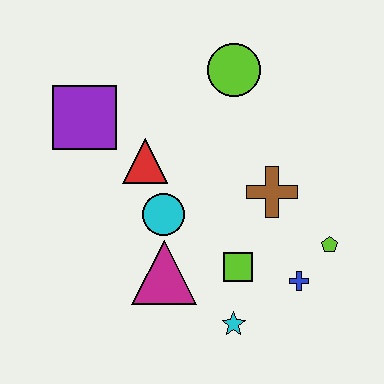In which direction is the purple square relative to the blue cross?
The purple square is to the left of the blue cross.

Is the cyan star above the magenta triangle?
No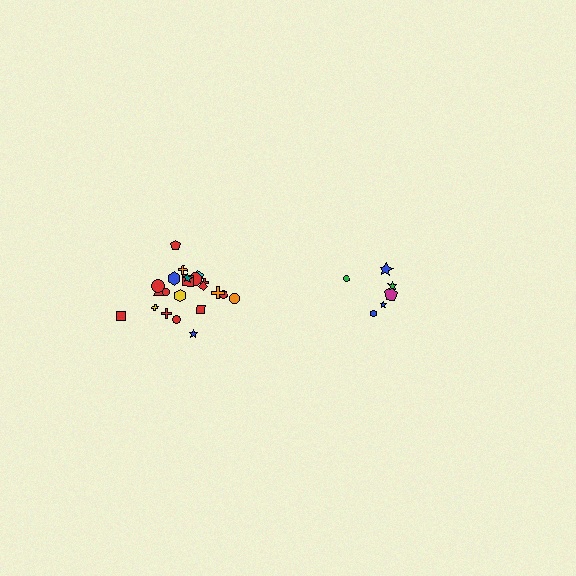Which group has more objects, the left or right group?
The left group.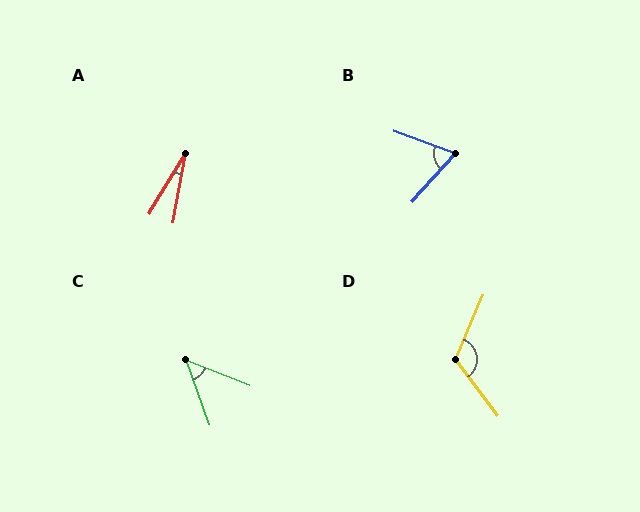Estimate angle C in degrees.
Approximately 49 degrees.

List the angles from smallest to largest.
A (20°), C (49°), B (68°), D (120°).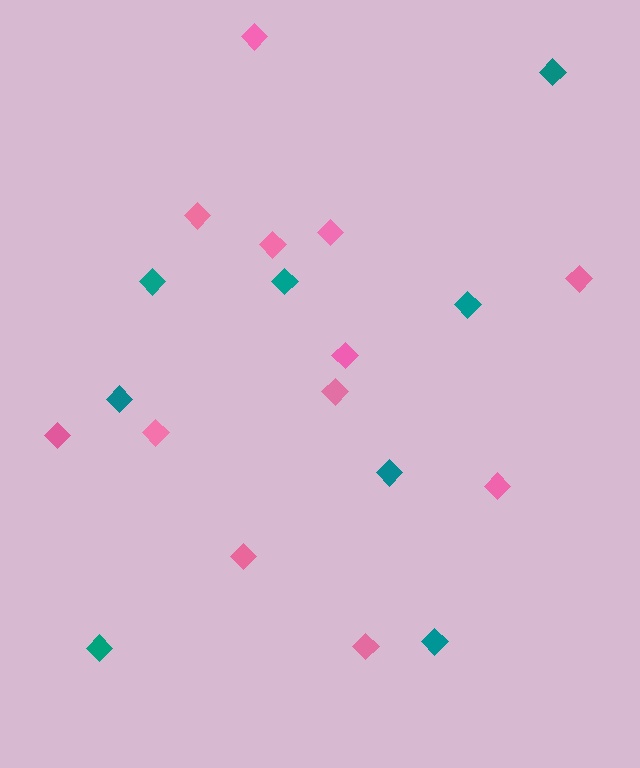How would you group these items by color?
There are 2 groups: one group of pink diamonds (12) and one group of teal diamonds (8).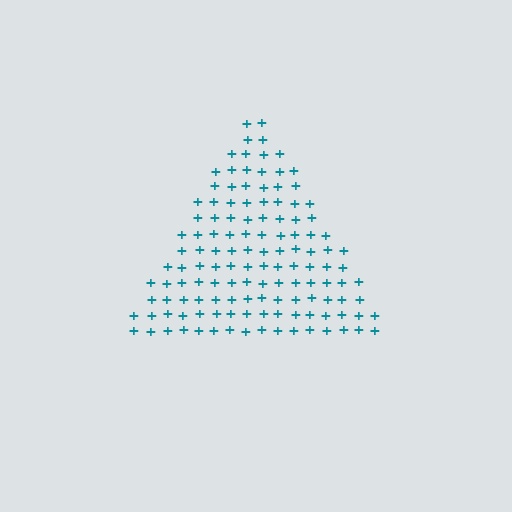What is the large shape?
The large shape is a triangle.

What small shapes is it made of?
It is made of small plus signs.